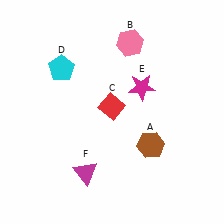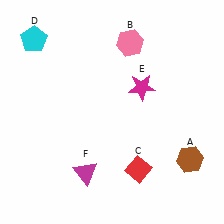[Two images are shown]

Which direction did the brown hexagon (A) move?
The brown hexagon (A) moved right.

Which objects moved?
The objects that moved are: the brown hexagon (A), the red diamond (C), the cyan pentagon (D).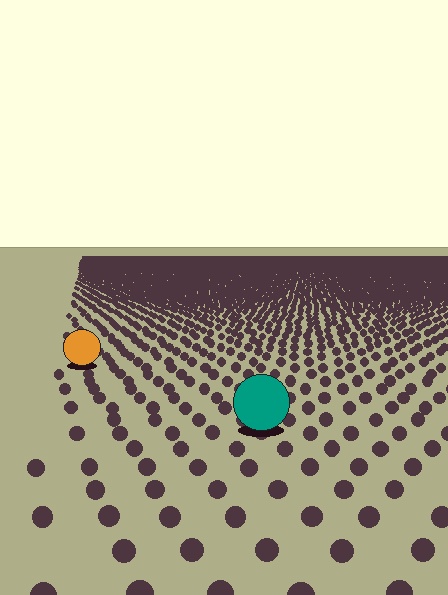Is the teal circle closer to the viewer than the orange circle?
Yes. The teal circle is closer — you can tell from the texture gradient: the ground texture is coarser near it.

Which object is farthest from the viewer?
The orange circle is farthest from the viewer. It appears smaller and the ground texture around it is denser.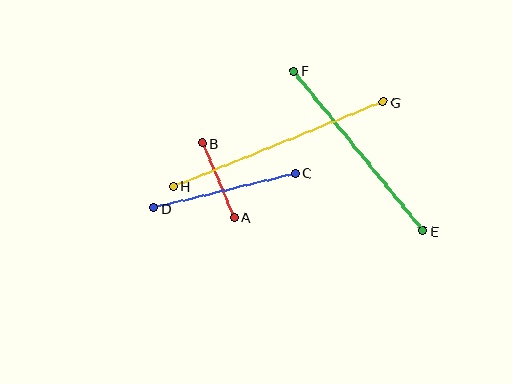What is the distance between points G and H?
The distance is approximately 227 pixels.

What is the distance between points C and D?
The distance is approximately 145 pixels.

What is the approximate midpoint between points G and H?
The midpoint is at approximately (278, 144) pixels.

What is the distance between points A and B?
The distance is approximately 81 pixels.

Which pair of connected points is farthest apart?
Points G and H are farthest apart.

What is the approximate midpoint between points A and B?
The midpoint is at approximately (218, 180) pixels.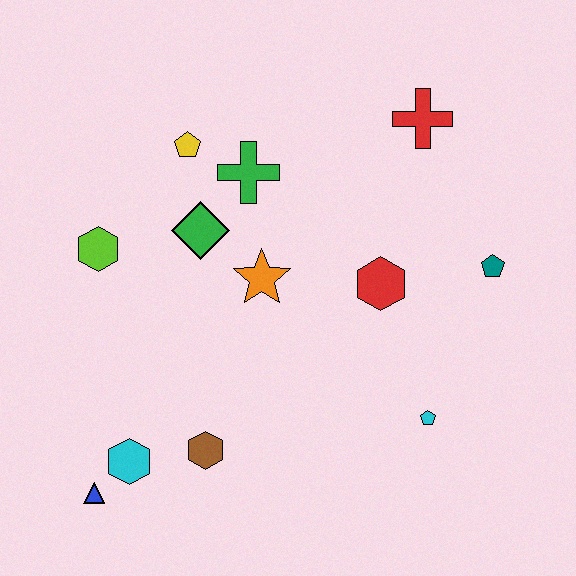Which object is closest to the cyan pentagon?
The red hexagon is closest to the cyan pentagon.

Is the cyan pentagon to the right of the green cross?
Yes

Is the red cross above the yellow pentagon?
Yes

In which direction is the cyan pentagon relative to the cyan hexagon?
The cyan pentagon is to the right of the cyan hexagon.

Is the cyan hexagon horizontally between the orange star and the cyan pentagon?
No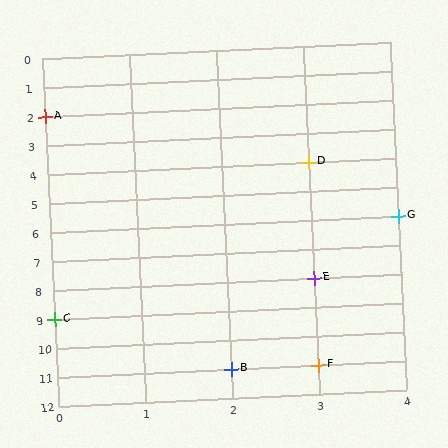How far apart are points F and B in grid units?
Points F and B are 1 column apart.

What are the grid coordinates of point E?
Point E is at grid coordinates (3, 8).